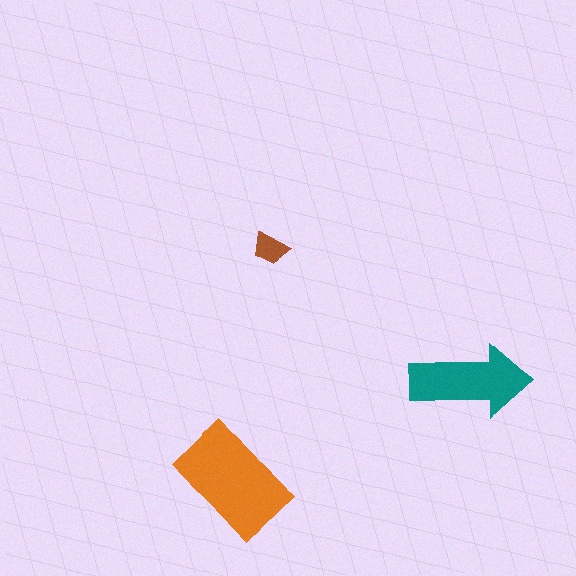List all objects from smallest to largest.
The brown trapezoid, the teal arrow, the orange rectangle.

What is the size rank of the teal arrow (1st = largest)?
2nd.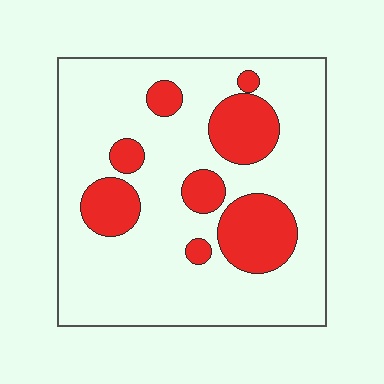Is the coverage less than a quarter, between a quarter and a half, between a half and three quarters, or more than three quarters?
Less than a quarter.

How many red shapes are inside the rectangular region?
8.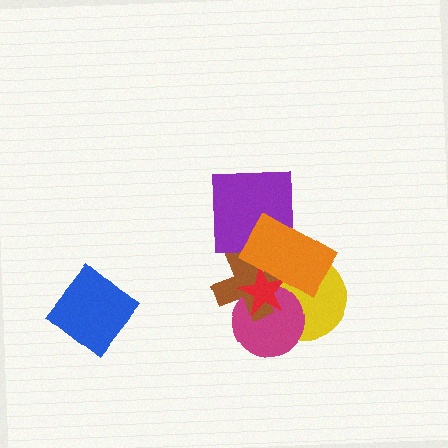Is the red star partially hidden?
Yes, it is partially covered by another shape.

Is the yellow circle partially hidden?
Yes, it is partially covered by another shape.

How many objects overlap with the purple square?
1 object overlaps with the purple square.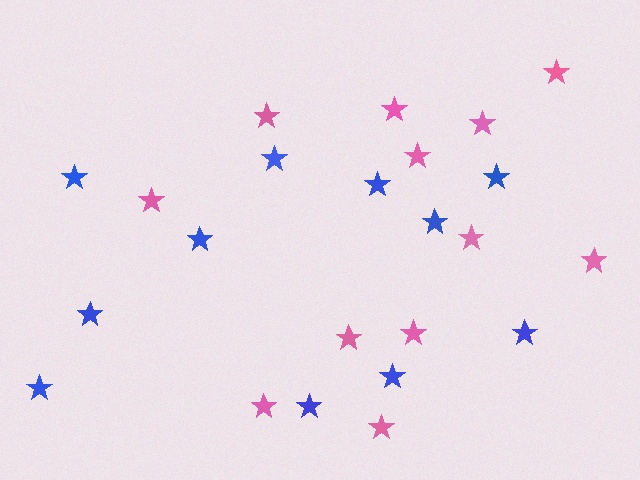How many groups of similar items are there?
There are 2 groups: one group of blue stars (11) and one group of pink stars (12).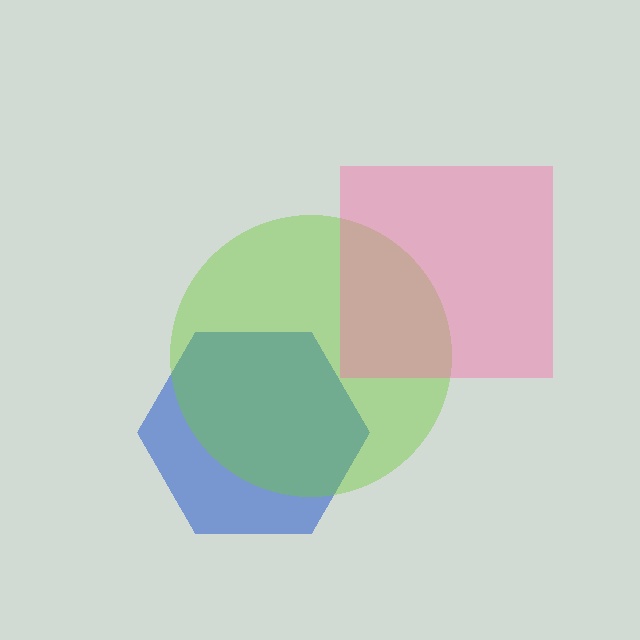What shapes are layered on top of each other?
The layered shapes are: a blue hexagon, a lime circle, a pink square.